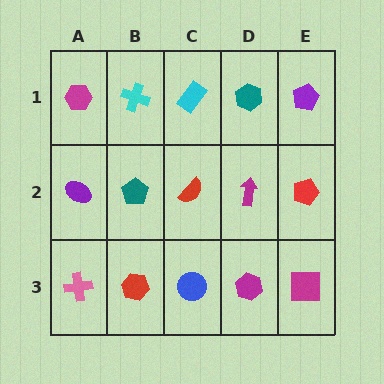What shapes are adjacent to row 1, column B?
A teal pentagon (row 2, column B), a magenta hexagon (row 1, column A), a cyan rectangle (row 1, column C).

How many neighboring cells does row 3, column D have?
3.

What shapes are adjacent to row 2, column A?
A magenta hexagon (row 1, column A), a pink cross (row 3, column A), a teal pentagon (row 2, column B).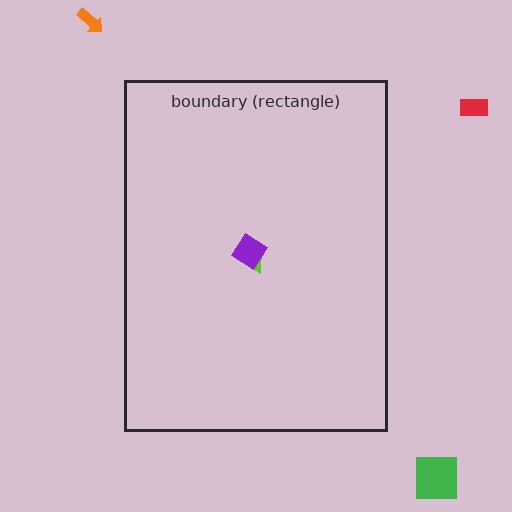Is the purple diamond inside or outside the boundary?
Inside.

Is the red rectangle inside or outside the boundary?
Outside.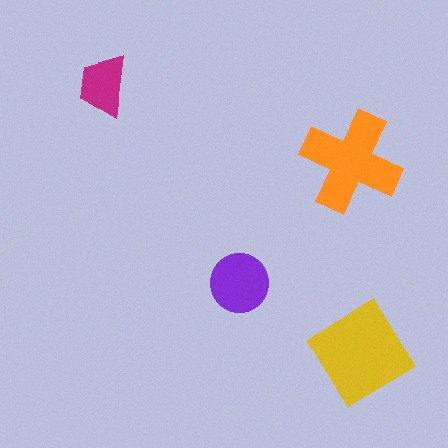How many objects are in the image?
There are 4 objects in the image.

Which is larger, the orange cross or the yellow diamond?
The yellow diamond.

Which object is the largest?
The yellow diamond.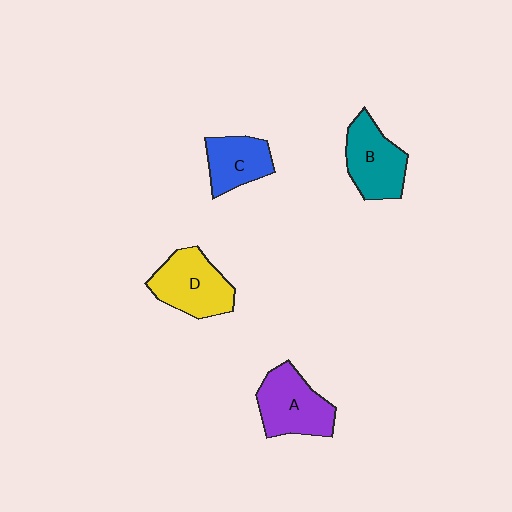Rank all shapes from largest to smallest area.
From largest to smallest: A (purple), D (yellow), B (teal), C (blue).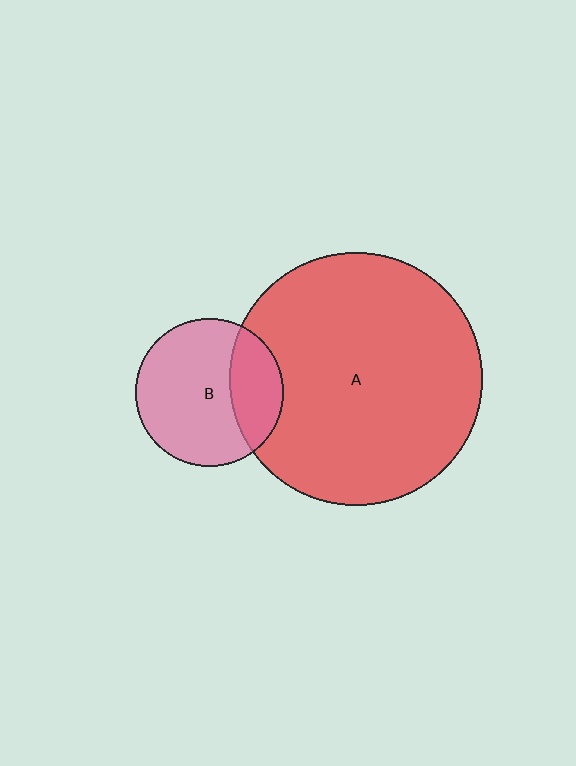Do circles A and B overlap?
Yes.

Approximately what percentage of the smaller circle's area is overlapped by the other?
Approximately 25%.